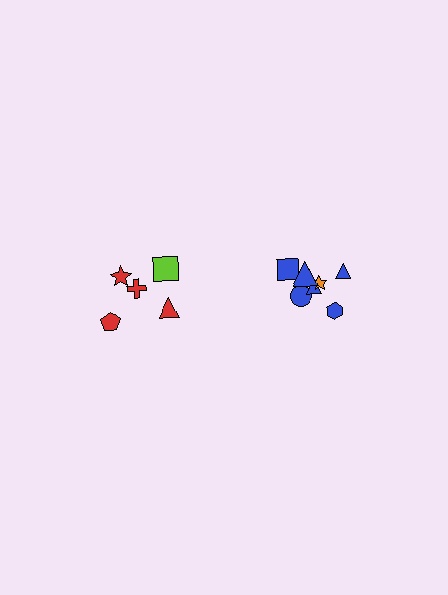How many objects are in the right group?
There are 8 objects.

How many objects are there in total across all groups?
There are 13 objects.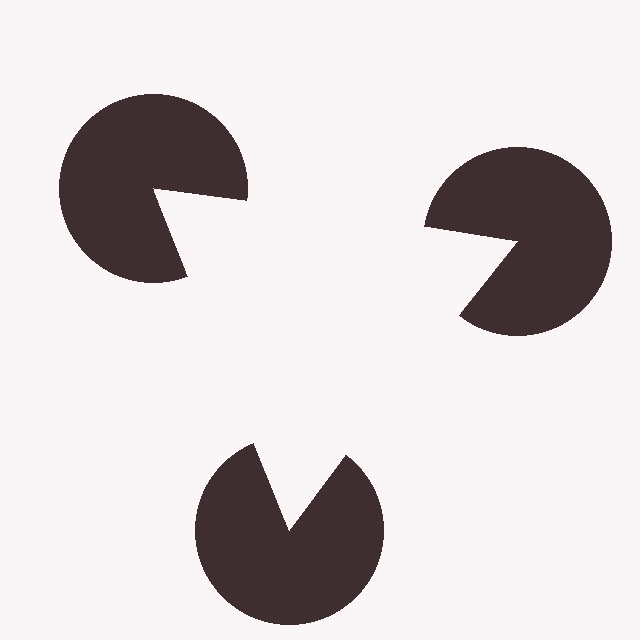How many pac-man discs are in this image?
There are 3 — one at each vertex of the illusory triangle.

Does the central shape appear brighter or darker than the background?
It typically appears slightly brighter than the background, even though no actual brightness change is drawn.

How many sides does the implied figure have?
3 sides.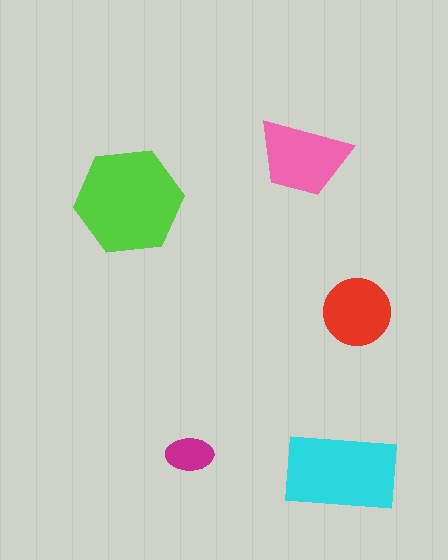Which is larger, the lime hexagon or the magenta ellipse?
The lime hexagon.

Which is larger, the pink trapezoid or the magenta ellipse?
The pink trapezoid.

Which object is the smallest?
The magenta ellipse.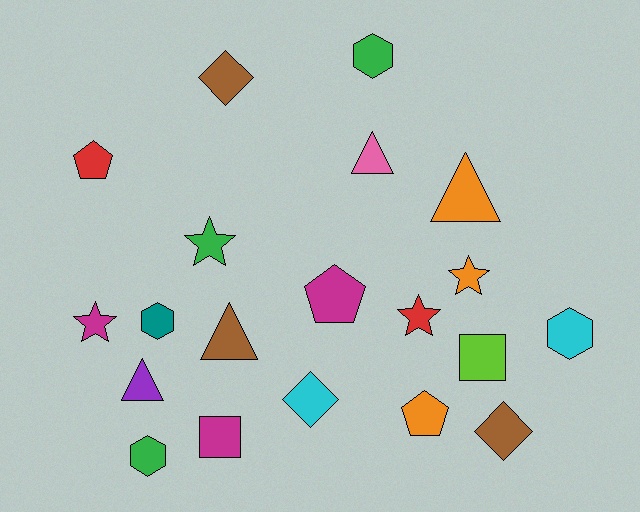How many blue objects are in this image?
There are no blue objects.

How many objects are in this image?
There are 20 objects.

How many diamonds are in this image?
There are 3 diamonds.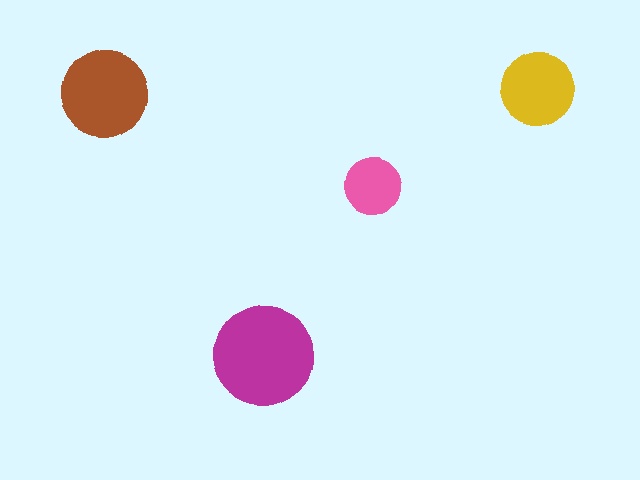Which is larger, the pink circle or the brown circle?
The brown one.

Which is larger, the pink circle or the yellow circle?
The yellow one.